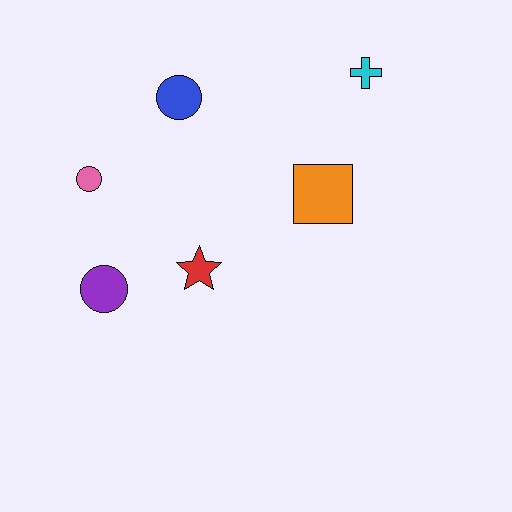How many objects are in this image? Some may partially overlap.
There are 6 objects.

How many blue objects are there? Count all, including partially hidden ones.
There is 1 blue object.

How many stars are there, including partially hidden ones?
There is 1 star.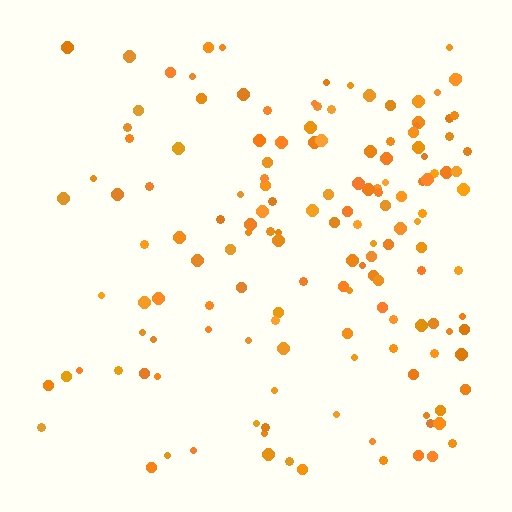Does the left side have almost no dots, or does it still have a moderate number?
Still a moderate number, just noticeably fewer than the right.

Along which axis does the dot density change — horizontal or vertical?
Horizontal.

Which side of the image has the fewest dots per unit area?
The left.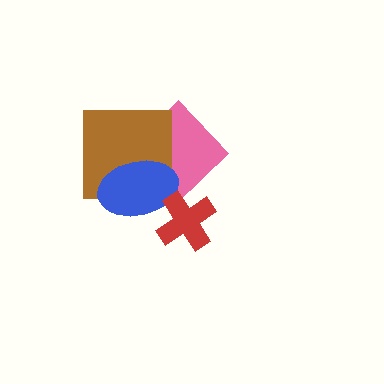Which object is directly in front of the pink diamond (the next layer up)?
The brown square is directly in front of the pink diamond.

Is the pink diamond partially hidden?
Yes, it is partially covered by another shape.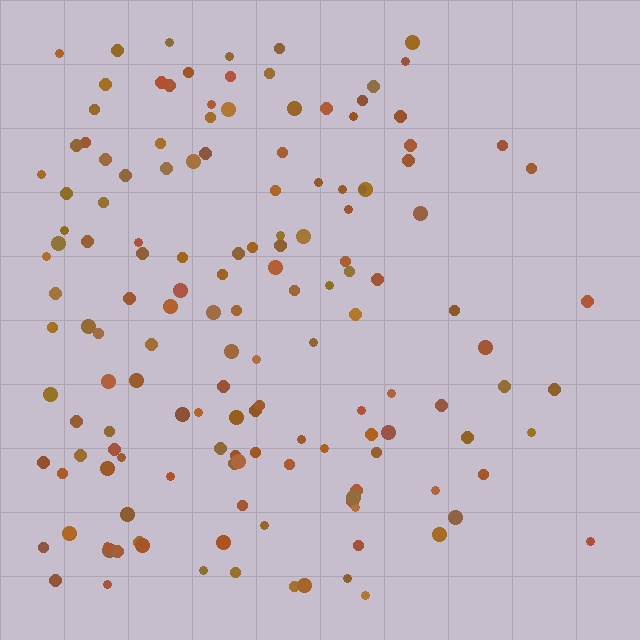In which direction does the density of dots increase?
From right to left, with the left side densest.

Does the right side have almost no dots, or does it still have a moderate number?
Still a moderate number, just noticeably fewer than the left.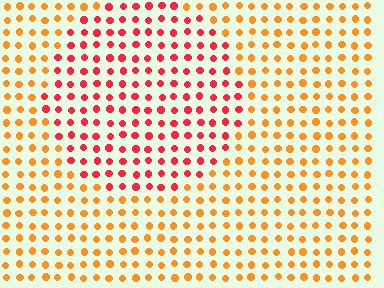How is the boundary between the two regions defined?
The boundary is defined purely by a slight shift in hue (about 38 degrees). Spacing, size, and orientation are identical on both sides.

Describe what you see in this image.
The image is filled with small orange elements in a uniform arrangement. A circle-shaped region is visible where the elements are tinted to a slightly different hue, forming a subtle color boundary.